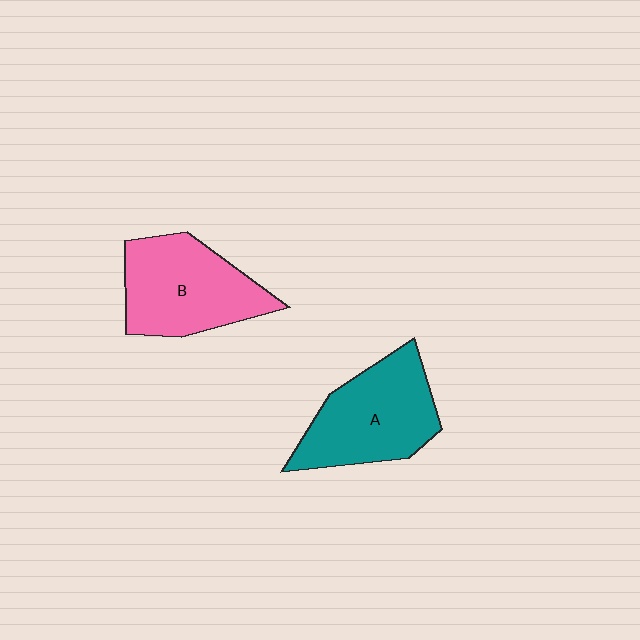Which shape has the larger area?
Shape A (teal).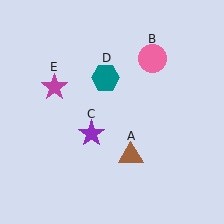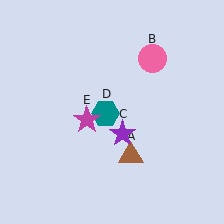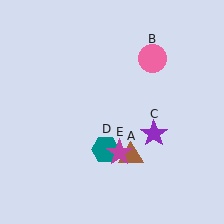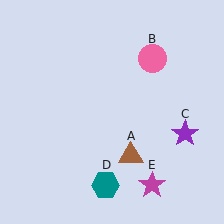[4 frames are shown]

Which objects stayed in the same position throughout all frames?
Brown triangle (object A) and pink circle (object B) remained stationary.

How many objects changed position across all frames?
3 objects changed position: purple star (object C), teal hexagon (object D), magenta star (object E).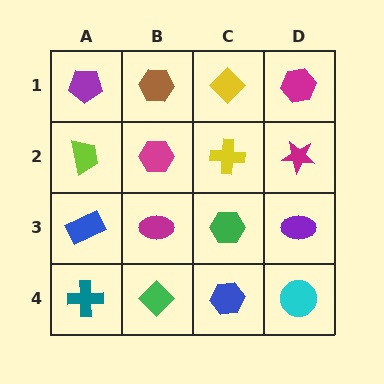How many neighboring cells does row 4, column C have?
3.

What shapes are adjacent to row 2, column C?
A yellow diamond (row 1, column C), a green hexagon (row 3, column C), a magenta hexagon (row 2, column B), a magenta star (row 2, column D).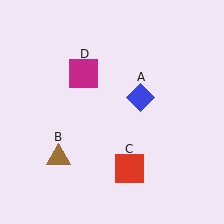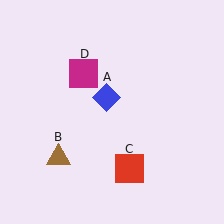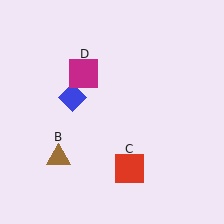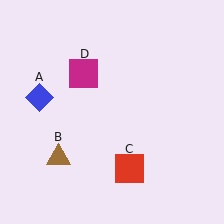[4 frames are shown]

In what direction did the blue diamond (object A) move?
The blue diamond (object A) moved left.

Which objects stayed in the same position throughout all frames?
Brown triangle (object B) and red square (object C) and magenta square (object D) remained stationary.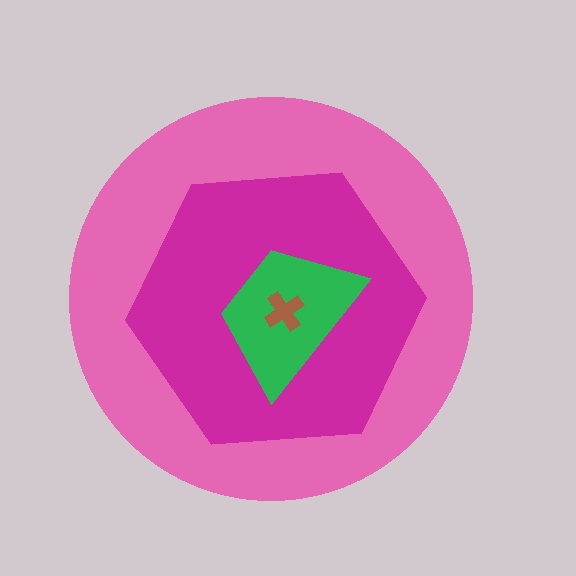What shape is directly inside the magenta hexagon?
The green trapezoid.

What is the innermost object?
The brown cross.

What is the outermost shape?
The pink circle.